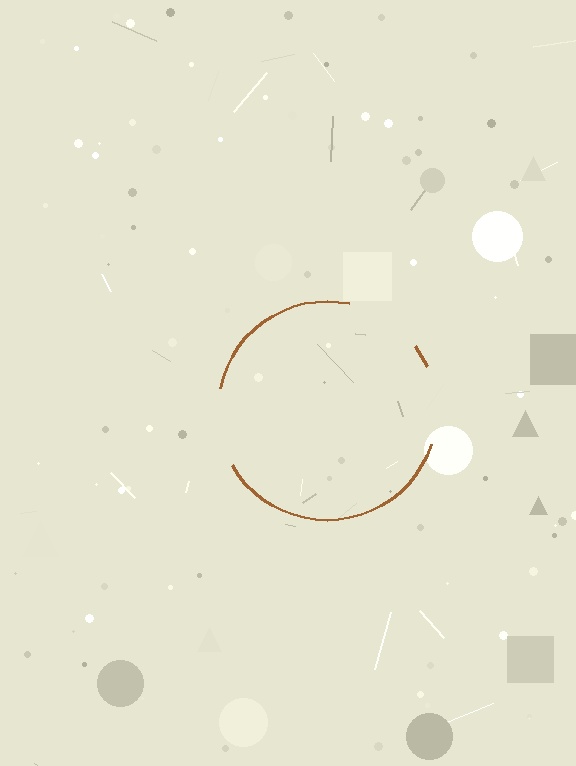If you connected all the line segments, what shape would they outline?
They would outline a circle.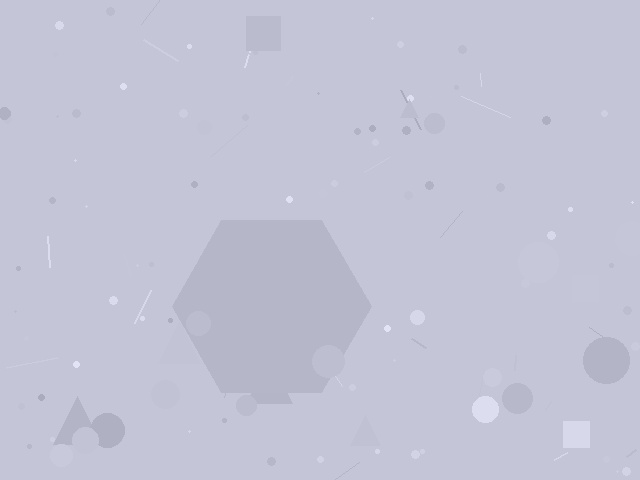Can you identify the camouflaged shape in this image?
The camouflaged shape is a hexagon.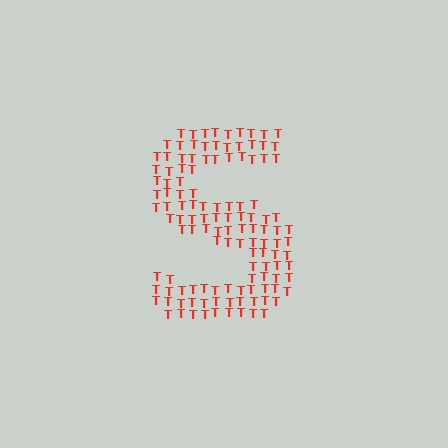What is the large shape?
The large shape is the letter S.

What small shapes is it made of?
It is made of small letter T's.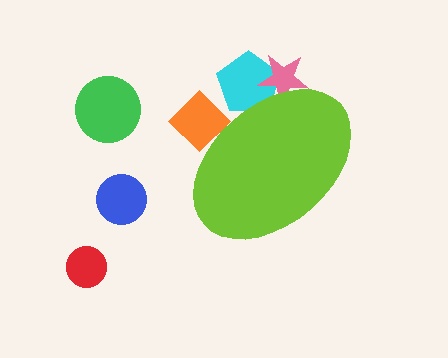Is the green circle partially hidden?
No, the green circle is fully visible.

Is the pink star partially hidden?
Yes, the pink star is partially hidden behind the lime ellipse.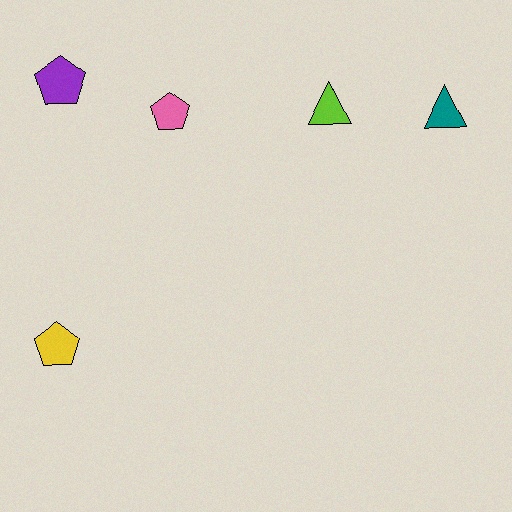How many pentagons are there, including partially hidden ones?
There are 3 pentagons.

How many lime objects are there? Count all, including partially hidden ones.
There is 1 lime object.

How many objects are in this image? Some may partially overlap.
There are 5 objects.